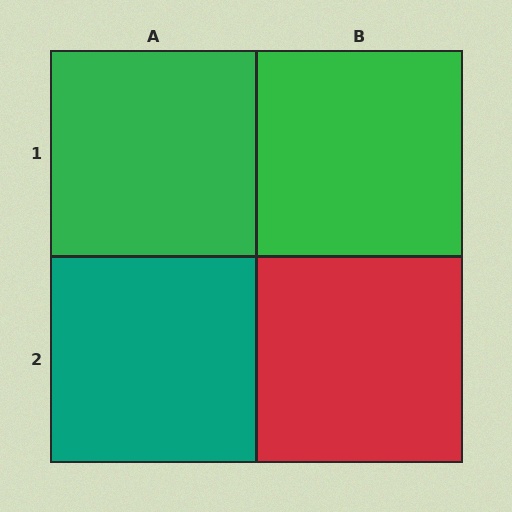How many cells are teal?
1 cell is teal.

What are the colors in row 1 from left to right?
Green, green.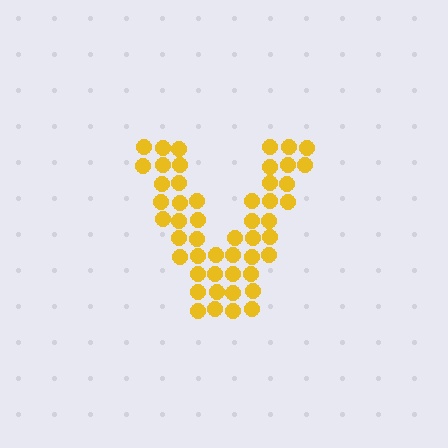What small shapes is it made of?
It is made of small circles.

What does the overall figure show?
The overall figure shows the letter V.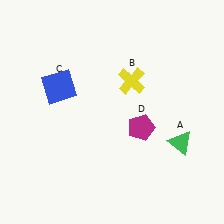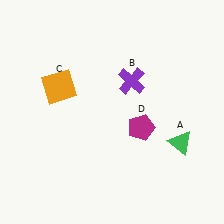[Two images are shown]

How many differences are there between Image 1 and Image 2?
There are 2 differences between the two images.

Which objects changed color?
B changed from yellow to purple. C changed from blue to orange.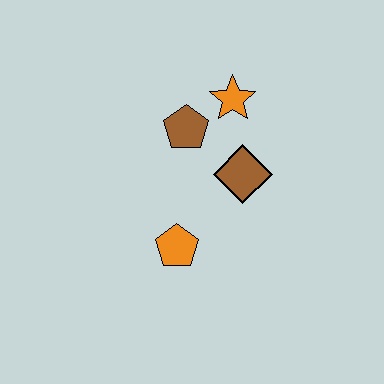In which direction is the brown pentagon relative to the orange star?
The brown pentagon is to the left of the orange star.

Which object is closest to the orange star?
The brown pentagon is closest to the orange star.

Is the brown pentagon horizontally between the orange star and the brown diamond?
No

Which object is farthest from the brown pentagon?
The orange pentagon is farthest from the brown pentagon.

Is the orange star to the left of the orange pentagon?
No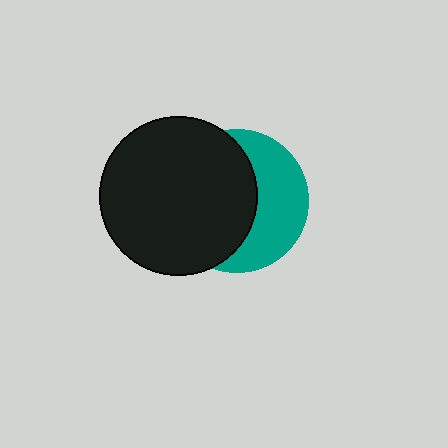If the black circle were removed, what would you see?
You would see the complete teal circle.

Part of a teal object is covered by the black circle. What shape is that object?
It is a circle.